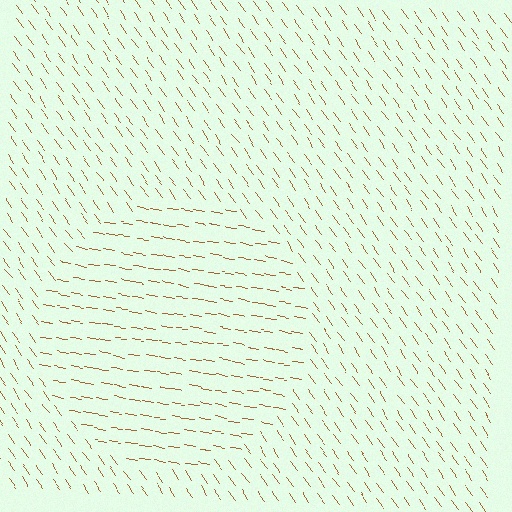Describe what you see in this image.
The image is filled with small brown line segments. A circle region in the image has lines oriented differently from the surrounding lines, creating a visible texture boundary.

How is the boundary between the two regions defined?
The boundary is defined purely by a change in line orientation (approximately 45 degrees difference). All lines are the same color and thickness.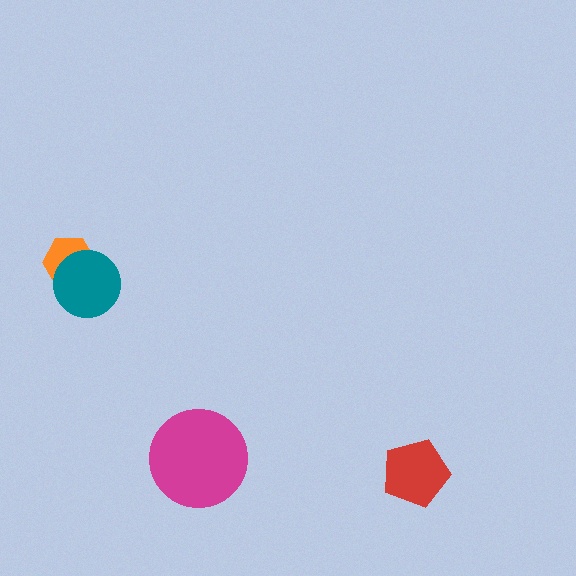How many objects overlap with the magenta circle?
0 objects overlap with the magenta circle.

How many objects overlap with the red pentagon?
0 objects overlap with the red pentagon.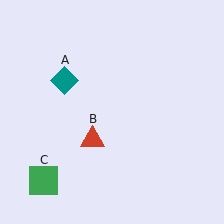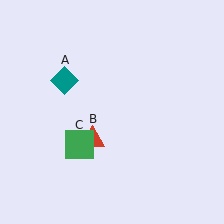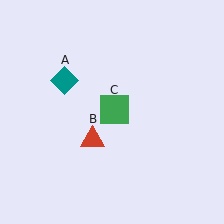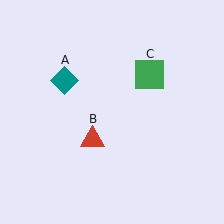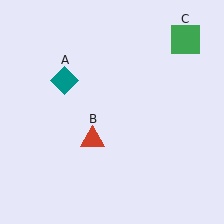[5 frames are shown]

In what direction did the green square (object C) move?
The green square (object C) moved up and to the right.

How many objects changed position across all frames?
1 object changed position: green square (object C).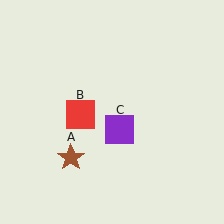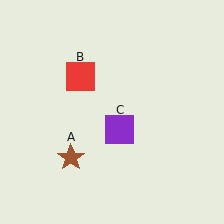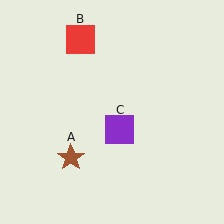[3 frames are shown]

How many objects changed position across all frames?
1 object changed position: red square (object B).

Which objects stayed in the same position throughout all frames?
Brown star (object A) and purple square (object C) remained stationary.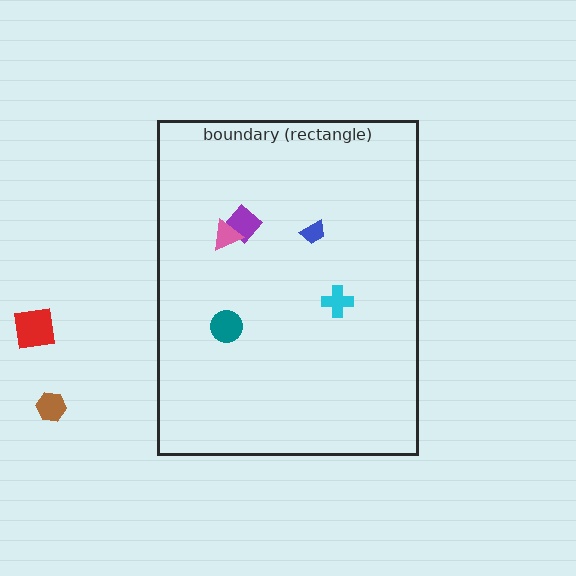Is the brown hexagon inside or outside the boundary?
Outside.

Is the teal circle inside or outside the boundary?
Inside.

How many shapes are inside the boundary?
5 inside, 2 outside.